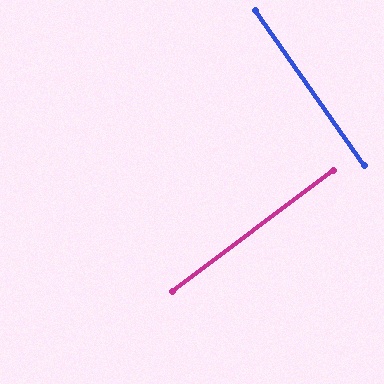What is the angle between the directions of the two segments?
Approximately 88 degrees.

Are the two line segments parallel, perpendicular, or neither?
Perpendicular — they meet at approximately 88°.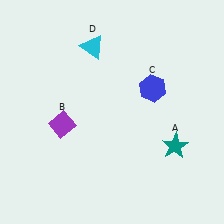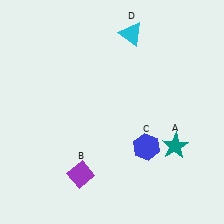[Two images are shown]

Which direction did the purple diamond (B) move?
The purple diamond (B) moved down.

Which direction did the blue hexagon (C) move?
The blue hexagon (C) moved down.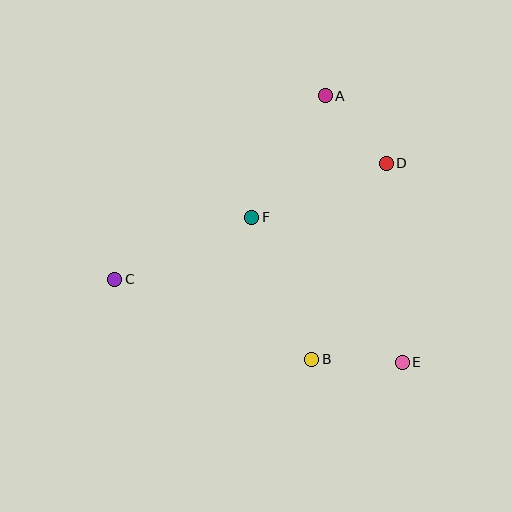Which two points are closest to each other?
Points B and E are closest to each other.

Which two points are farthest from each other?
Points C and E are farthest from each other.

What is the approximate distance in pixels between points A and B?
The distance between A and B is approximately 264 pixels.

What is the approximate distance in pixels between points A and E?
The distance between A and E is approximately 277 pixels.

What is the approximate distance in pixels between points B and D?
The distance between B and D is approximately 210 pixels.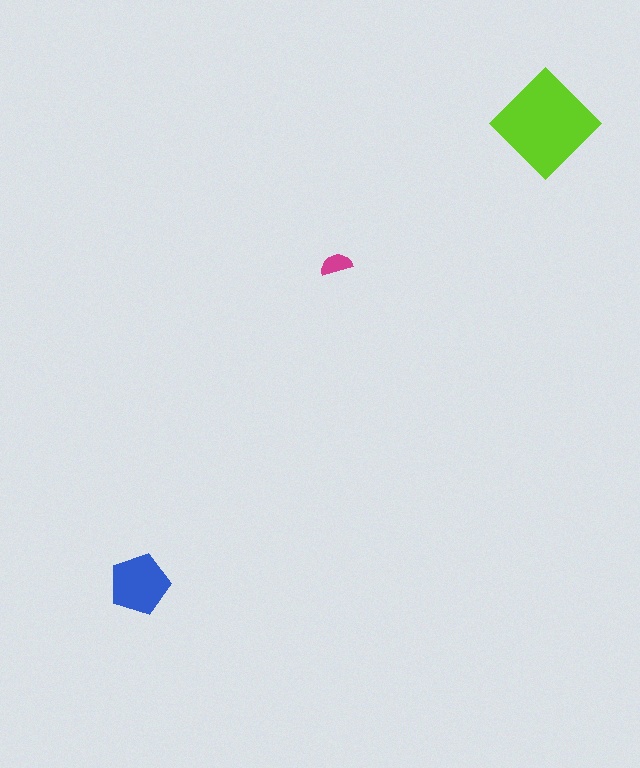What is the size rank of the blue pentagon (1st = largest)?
2nd.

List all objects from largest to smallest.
The lime diamond, the blue pentagon, the magenta semicircle.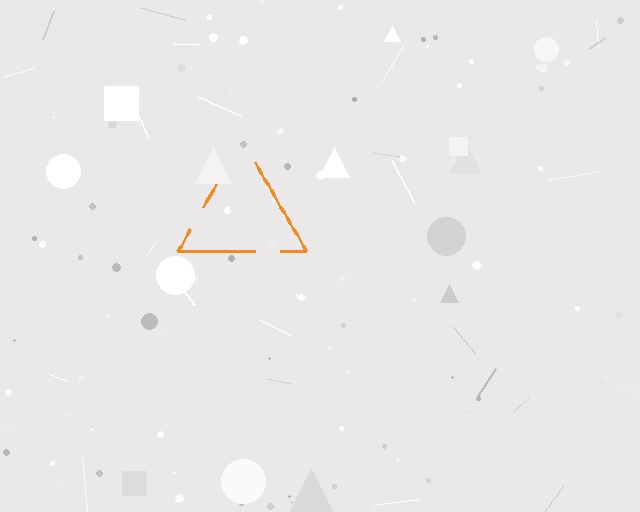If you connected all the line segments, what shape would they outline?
They would outline a triangle.